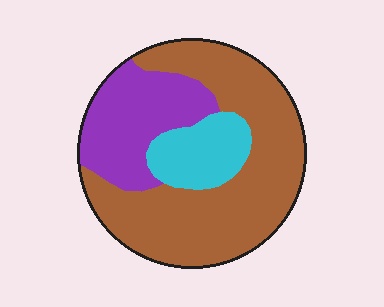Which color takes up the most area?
Brown, at roughly 60%.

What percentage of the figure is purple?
Purple covers 26% of the figure.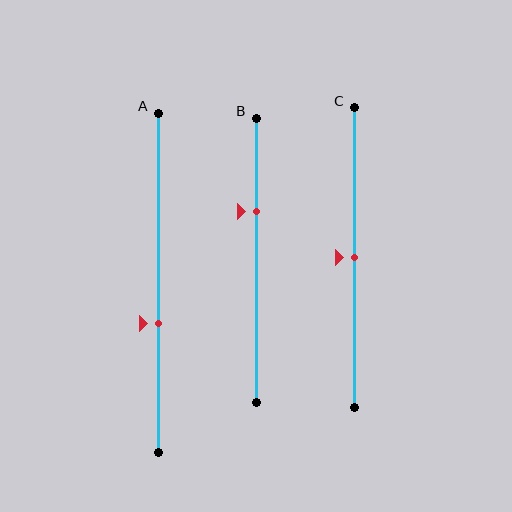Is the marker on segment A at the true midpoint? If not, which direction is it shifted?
No, the marker on segment A is shifted downward by about 12% of the segment length.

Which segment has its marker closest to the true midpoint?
Segment C has its marker closest to the true midpoint.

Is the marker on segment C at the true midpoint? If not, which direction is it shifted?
Yes, the marker on segment C is at the true midpoint.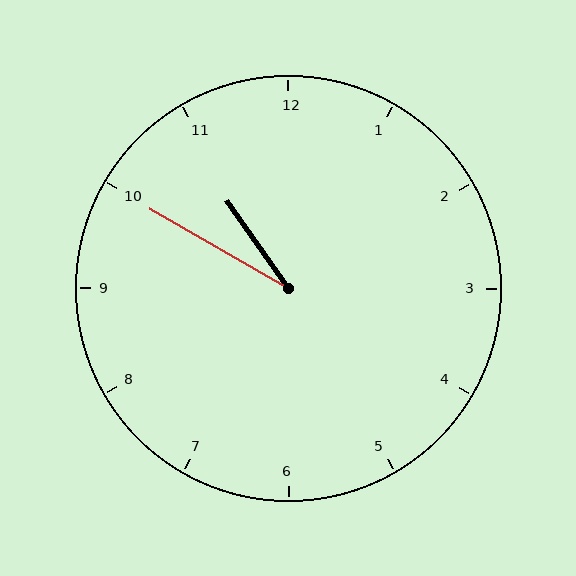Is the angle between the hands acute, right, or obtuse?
It is acute.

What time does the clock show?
10:50.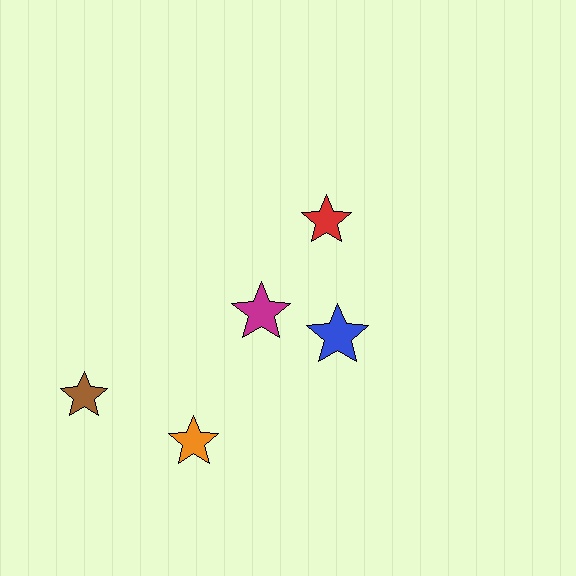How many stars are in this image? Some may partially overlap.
There are 5 stars.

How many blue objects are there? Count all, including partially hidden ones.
There is 1 blue object.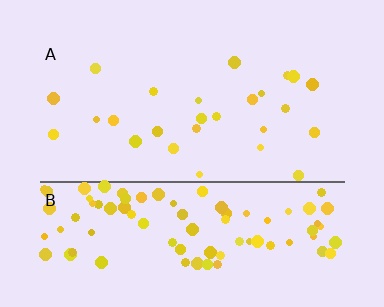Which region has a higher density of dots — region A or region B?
B (the bottom).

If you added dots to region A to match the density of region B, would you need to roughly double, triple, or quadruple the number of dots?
Approximately quadruple.